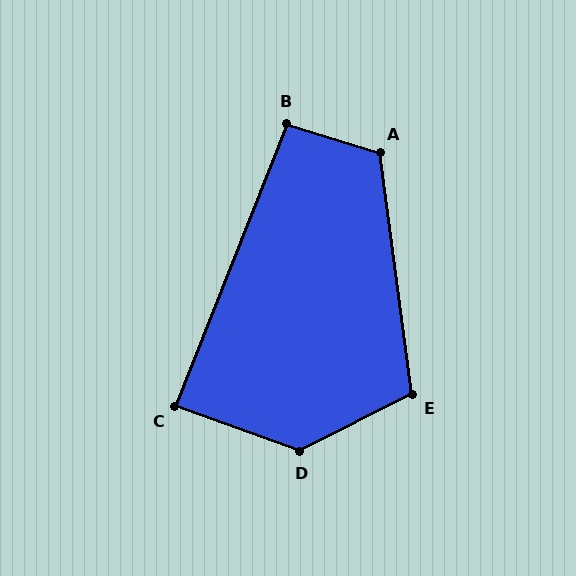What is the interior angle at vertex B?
Approximately 95 degrees (approximately right).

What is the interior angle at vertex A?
Approximately 115 degrees (obtuse).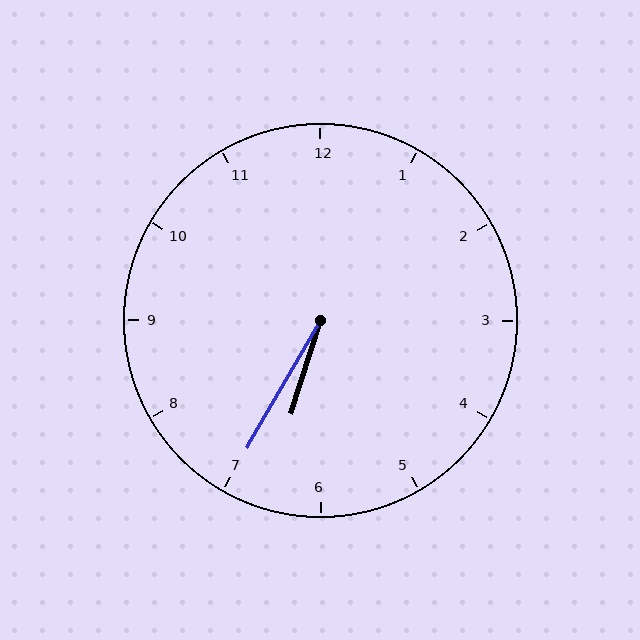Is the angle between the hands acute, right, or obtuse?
It is acute.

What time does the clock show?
6:35.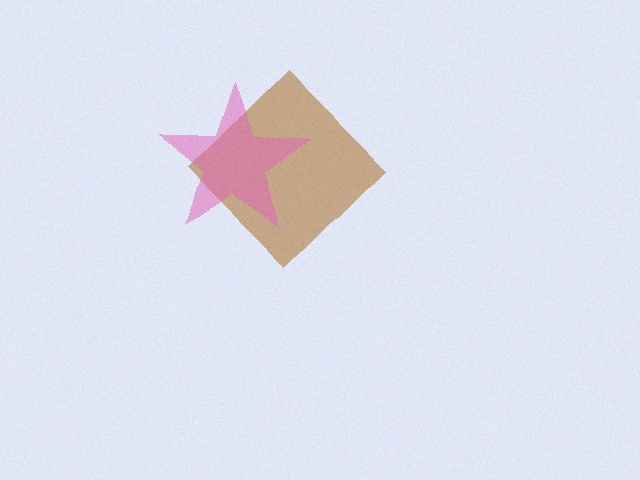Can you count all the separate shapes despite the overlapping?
Yes, there are 2 separate shapes.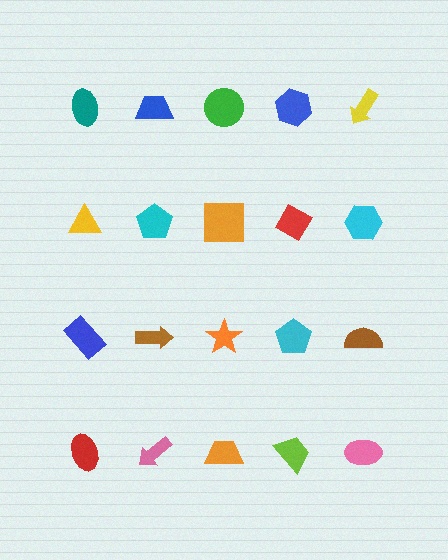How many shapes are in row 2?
5 shapes.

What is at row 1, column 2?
A blue trapezoid.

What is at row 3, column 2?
A brown arrow.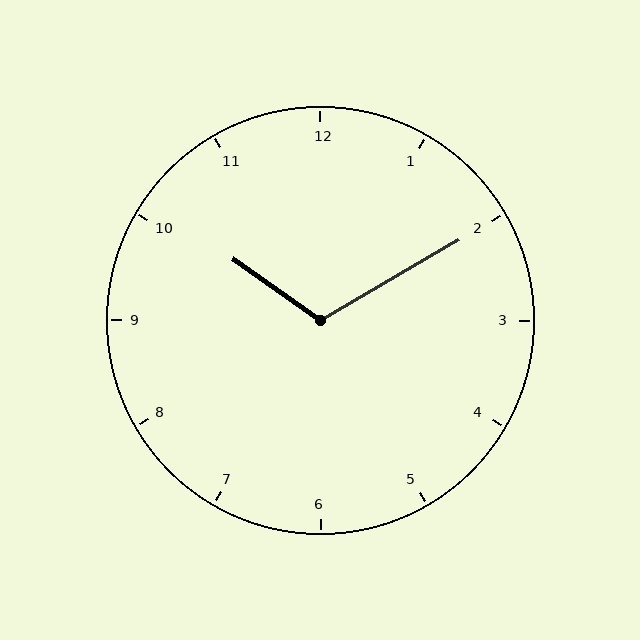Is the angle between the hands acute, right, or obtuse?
It is obtuse.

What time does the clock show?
10:10.